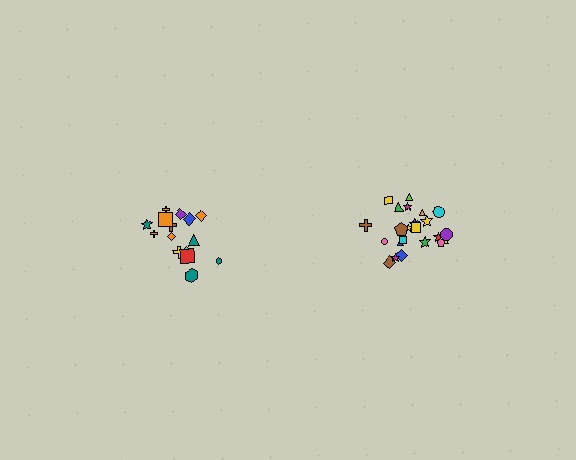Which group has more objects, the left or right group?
The right group.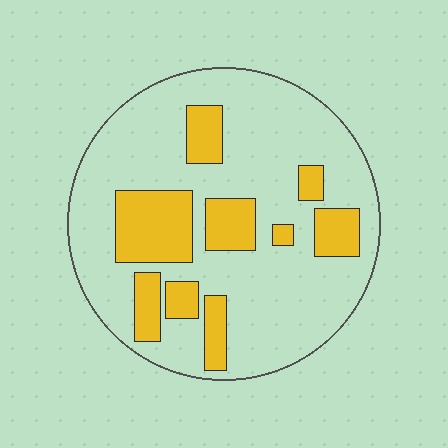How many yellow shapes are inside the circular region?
9.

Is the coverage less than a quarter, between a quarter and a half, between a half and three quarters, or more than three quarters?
Less than a quarter.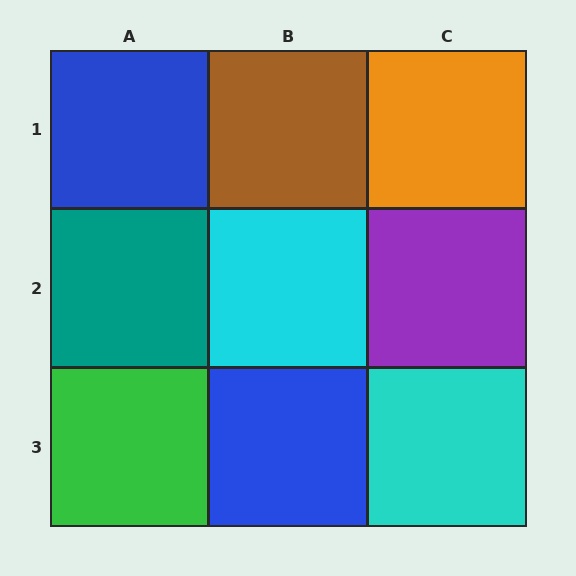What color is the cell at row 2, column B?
Cyan.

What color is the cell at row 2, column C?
Purple.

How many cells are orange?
1 cell is orange.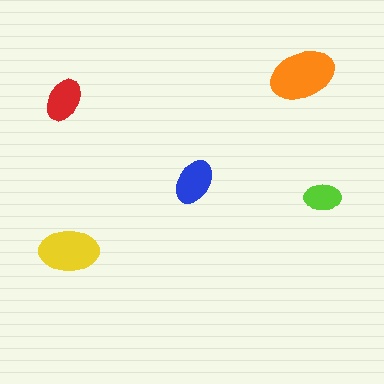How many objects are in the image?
There are 5 objects in the image.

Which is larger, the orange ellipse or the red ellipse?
The orange one.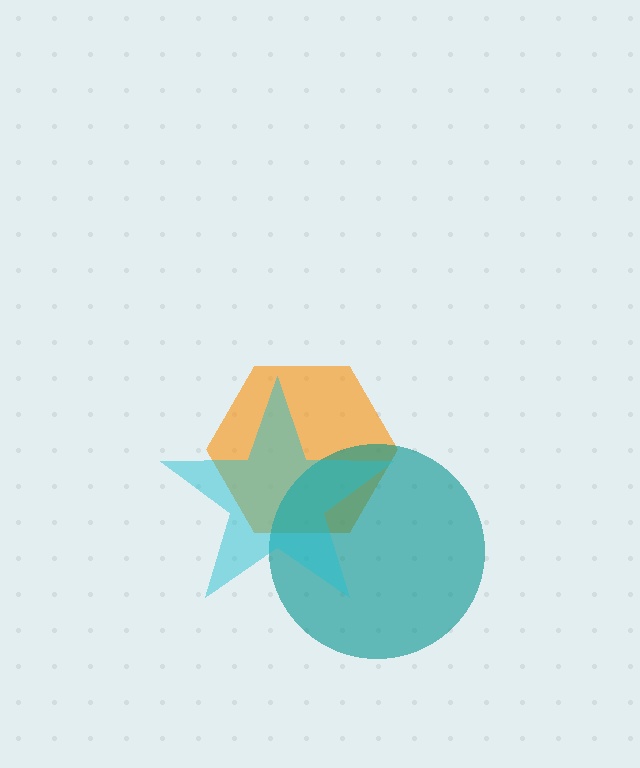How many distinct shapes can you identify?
There are 3 distinct shapes: an orange hexagon, a teal circle, a cyan star.